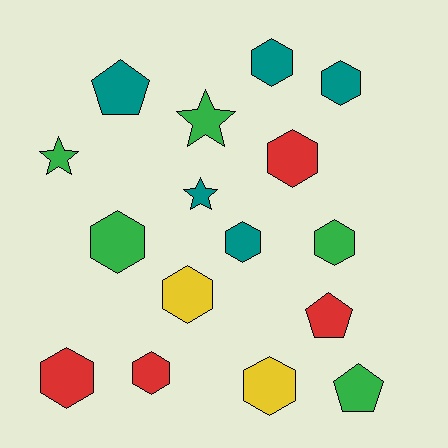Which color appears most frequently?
Teal, with 5 objects.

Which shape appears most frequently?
Hexagon, with 10 objects.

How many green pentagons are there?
There is 1 green pentagon.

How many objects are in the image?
There are 16 objects.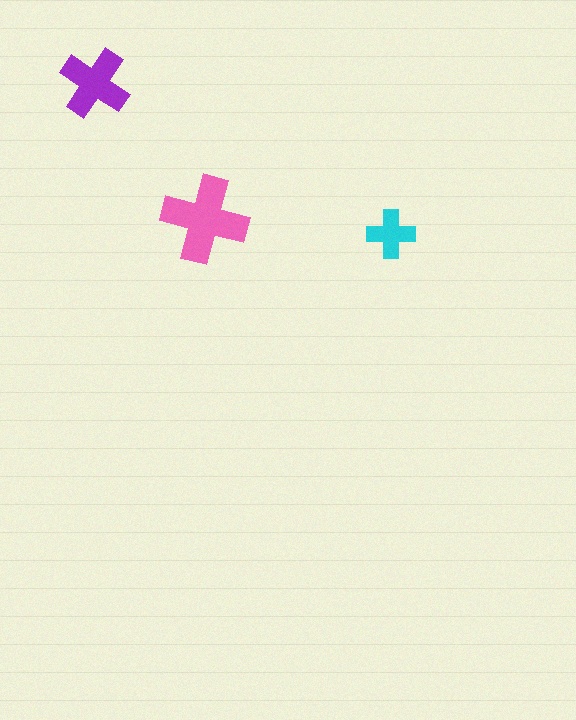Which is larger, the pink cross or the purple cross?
The pink one.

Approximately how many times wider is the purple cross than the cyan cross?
About 1.5 times wider.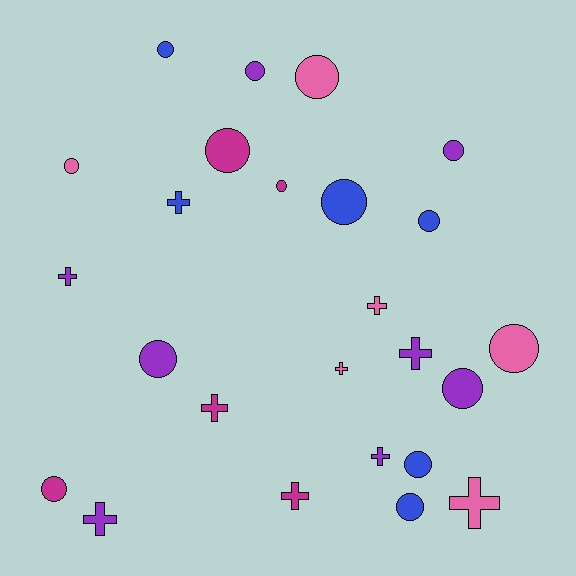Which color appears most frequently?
Purple, with 8 objects.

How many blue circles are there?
There are 5 blue circles.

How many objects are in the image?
There are 25 objects.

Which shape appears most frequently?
Circle, with 15 objects.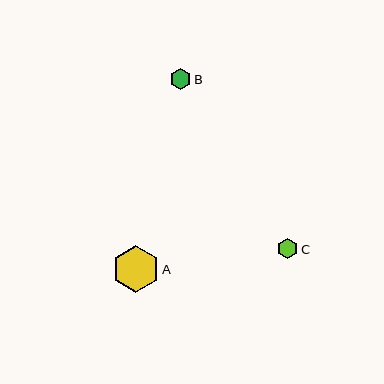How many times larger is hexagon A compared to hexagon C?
Hexagon A is approximately 2.3 times the size of hexagon C.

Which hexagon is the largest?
Hexagon A is the largest with a size of approximately 47 pixels.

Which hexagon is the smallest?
Hexagon C is the smallest with a size of approximately 21 pixels.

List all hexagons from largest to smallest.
From largest to smallest: A, B, C.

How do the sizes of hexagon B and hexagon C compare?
Hexagon B and hexagon C are approximately the same size.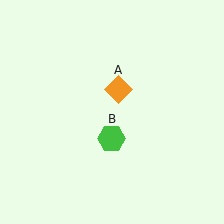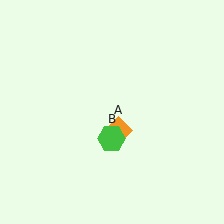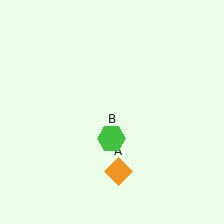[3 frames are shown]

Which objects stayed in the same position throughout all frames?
Green hexagon (object B) remained stationary.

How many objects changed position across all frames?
1 object changed position: orange diamond (object A).